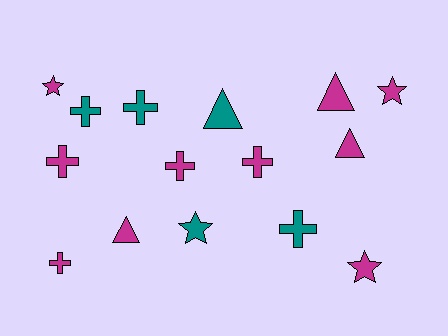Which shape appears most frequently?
Cross, with 7 objects.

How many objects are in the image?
There are 15 objects.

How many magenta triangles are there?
There are 3 magenta triangles.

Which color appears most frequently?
Magenta, with 10 objects.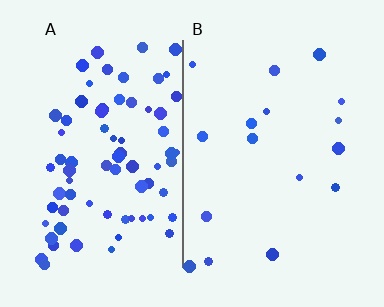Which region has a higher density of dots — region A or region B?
A (the left).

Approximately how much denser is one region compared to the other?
Approximately 4.4× — region A over region B.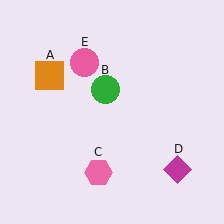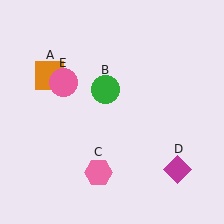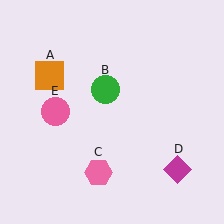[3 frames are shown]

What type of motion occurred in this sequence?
The pink circle (object E) rotated counterclockwise around the center of the scene.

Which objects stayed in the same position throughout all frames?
Orange square (object A) and green circle (object B) and pink hexagon (object C) and magenta diamond (object D) remained stationary.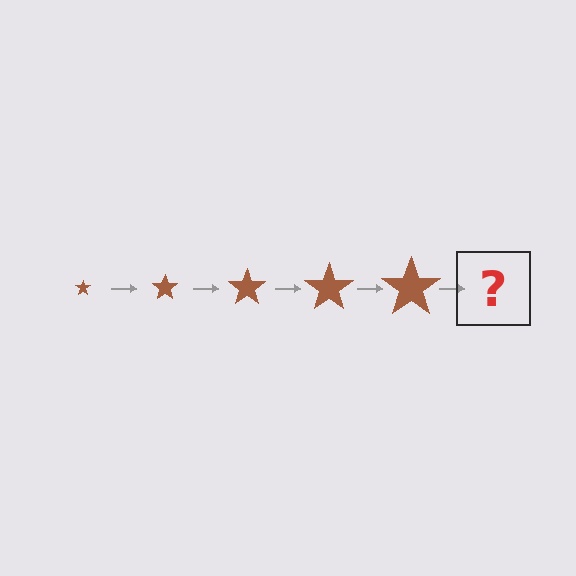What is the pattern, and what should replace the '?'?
The pattern is that the star gets progressively larger each step. The '?' should be a brown star, larger than the previous one.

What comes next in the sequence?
The next element should be a brown star, larger than the previous one.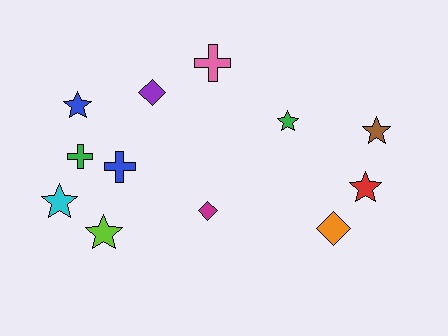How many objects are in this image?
There are 12 objects.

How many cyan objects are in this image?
There is 1 cyan object.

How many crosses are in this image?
There are 3 crosses.